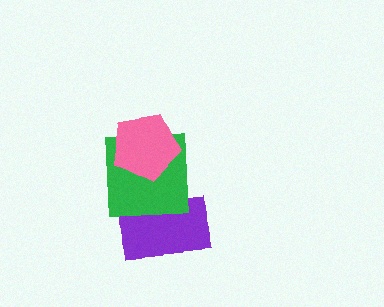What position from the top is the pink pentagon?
The pink pentagon is 1st from the top.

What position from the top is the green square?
The green square is 2nd from the top.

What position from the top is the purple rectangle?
The purple rectangle is 3rd from the top.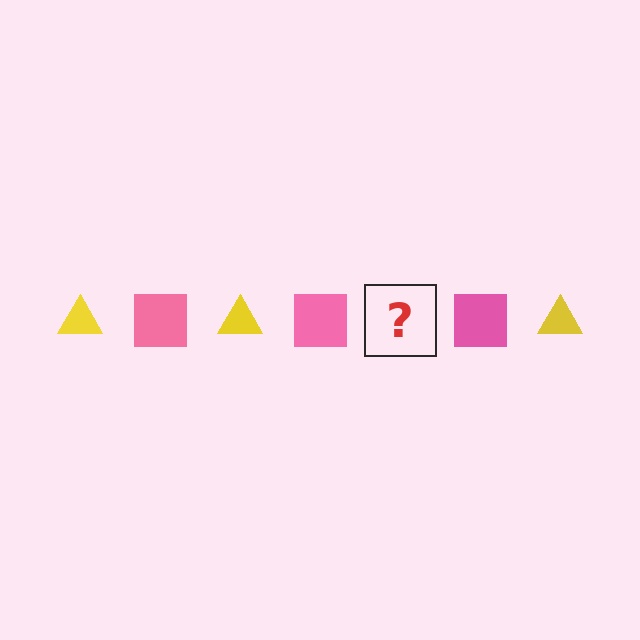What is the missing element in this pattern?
The missing element is a yellow triangle.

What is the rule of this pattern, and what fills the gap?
The rule is that the pattern alternates between yellow triangle and pink square. The gap should be filled with a yellow triangle.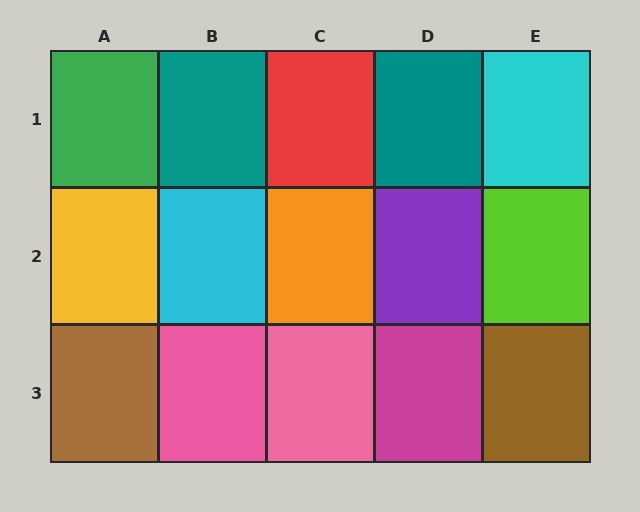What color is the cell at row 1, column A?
Green.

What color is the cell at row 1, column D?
Teal.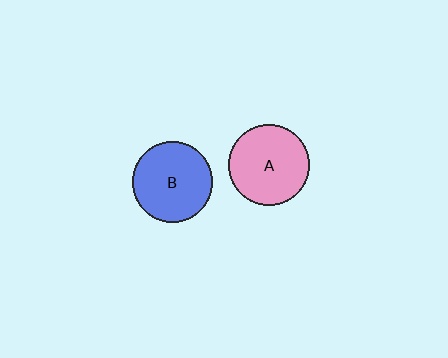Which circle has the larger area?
Circle A (pink).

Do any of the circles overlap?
No, none of the circles overlap.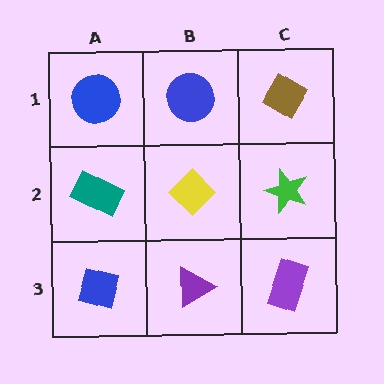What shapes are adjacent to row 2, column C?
A brown diamond (row 1, column C), a purple rectangle (row 3, column C), a yellow diamond (row 2, column B).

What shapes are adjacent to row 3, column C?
A green star (row 2, column C), a purple triangle (row 3, column B).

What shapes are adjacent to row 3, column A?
A teal rectangle (row 2, column A), a purple triangle (row 3, column B).